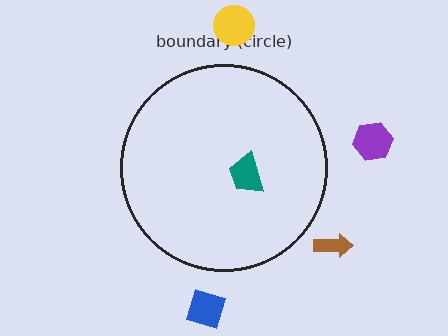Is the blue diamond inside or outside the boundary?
Outside.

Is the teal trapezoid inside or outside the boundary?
Inside.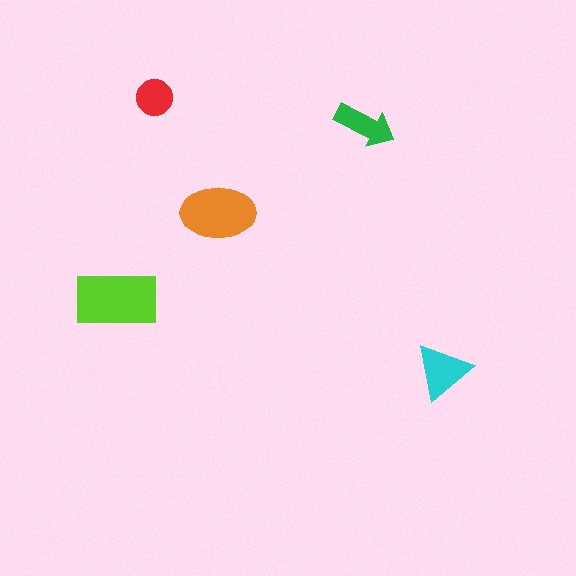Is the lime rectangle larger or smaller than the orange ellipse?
Larger.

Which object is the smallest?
The red circle.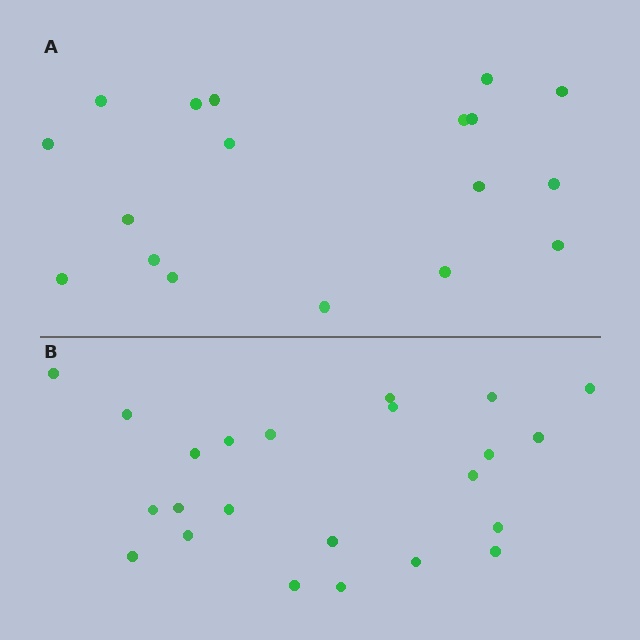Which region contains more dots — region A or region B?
Region B (the bottom region) has more dots.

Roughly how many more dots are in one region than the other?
Region B has about 5 more dots than region A.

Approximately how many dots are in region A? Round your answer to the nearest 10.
About 20 dots. (The exact count is 18, which rounds to 20.)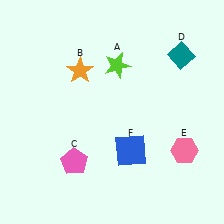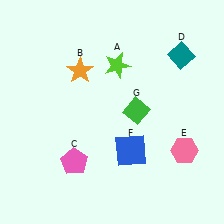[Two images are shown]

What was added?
A green diamond (G) was added in Image 2.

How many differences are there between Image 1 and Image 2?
There is 1 difference between the two images.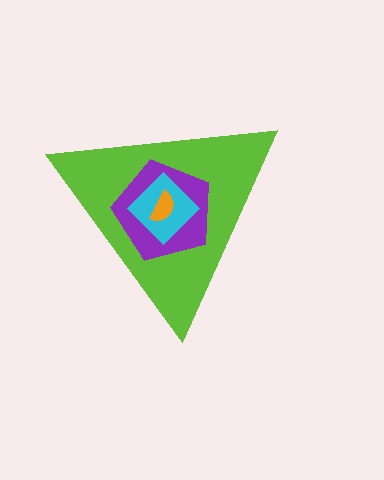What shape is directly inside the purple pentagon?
The cyan diamond.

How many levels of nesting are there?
4.